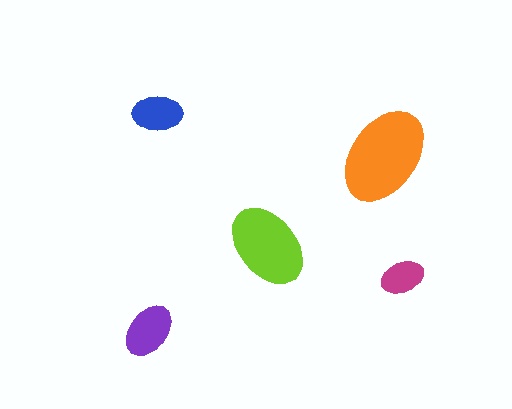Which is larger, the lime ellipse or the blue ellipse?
The lime one.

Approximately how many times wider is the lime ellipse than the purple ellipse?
About 1.5 times wider.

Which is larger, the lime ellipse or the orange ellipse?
The orange one.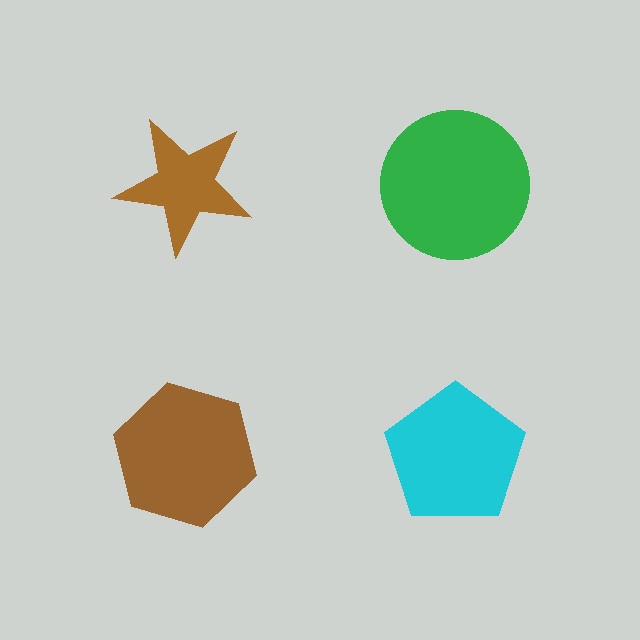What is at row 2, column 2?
A cyan pentagon.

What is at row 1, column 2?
A green circle.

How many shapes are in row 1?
2 shapes.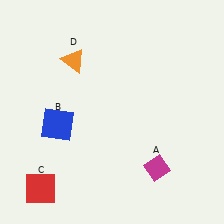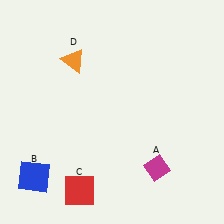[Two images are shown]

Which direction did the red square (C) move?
The red square (C) moved right.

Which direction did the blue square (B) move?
The blue square (B) moved down.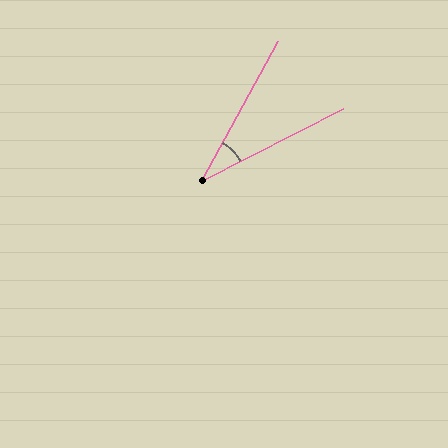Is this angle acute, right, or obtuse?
It is acute.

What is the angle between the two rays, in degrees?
Approximately 34 degrees.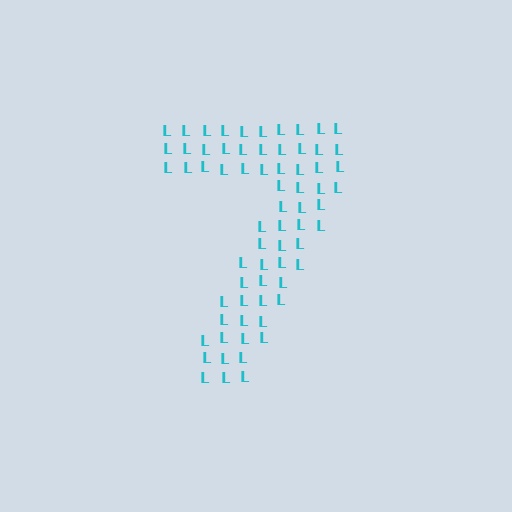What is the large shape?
The large shape is the digit 7.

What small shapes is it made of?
It is made of small letter L's.